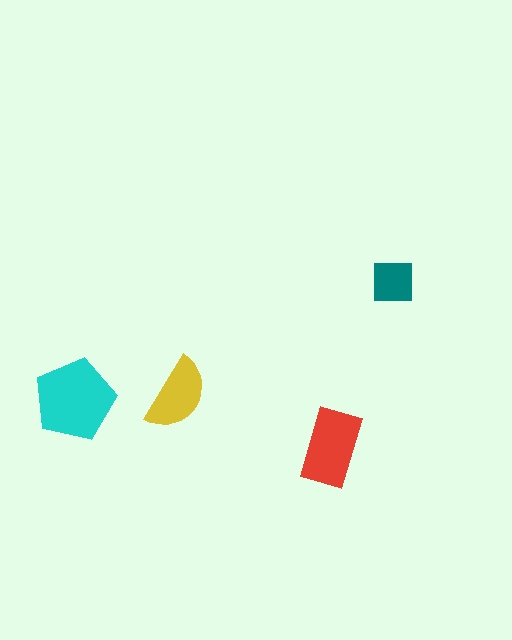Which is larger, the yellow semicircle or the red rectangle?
The red rectangle.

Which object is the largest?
The cyan pentagon.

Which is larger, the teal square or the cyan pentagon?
The cyan pentagon.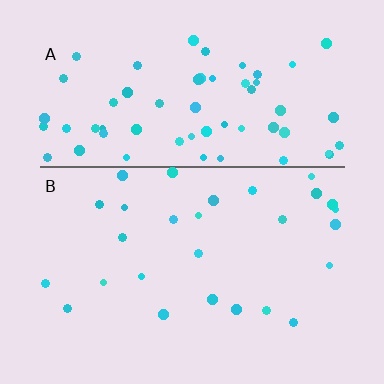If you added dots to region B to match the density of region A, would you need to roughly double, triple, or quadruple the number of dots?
Approximately double.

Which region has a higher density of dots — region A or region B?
A (the top).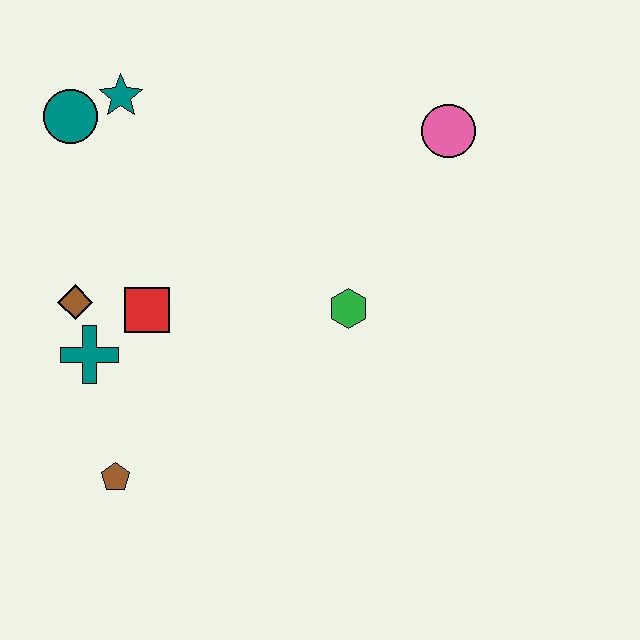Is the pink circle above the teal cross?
Yes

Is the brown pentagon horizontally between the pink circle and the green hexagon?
No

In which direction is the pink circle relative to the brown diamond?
The pink circle is to the right of the brown diamond.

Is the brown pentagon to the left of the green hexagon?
Yes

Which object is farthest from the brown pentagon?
The pink circle is farthest from the brown pentagon.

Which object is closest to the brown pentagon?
The teal cross is closest to the brown pentagon.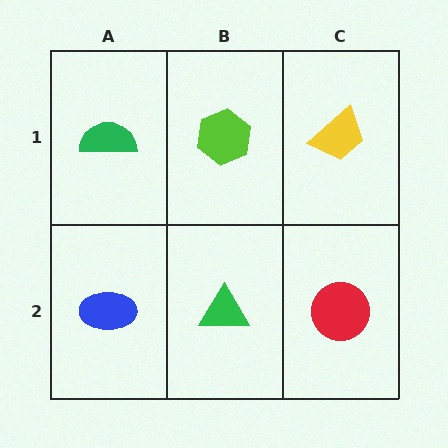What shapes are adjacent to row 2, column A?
A green semicircle (row 1, column A), a green triangle (row 2, column B).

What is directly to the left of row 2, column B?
A blue ellipse.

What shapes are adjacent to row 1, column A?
A blue ellipse (row 2, column A), a lime hexagon (row 1, column B).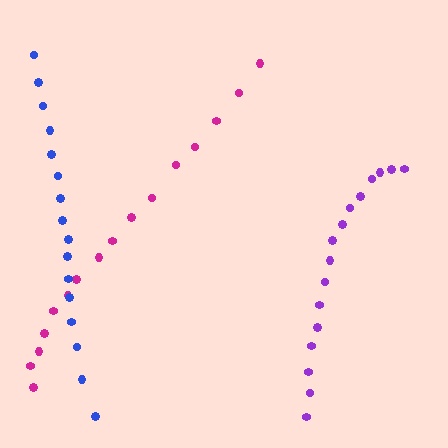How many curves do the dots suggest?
There are 3 distinct paths.